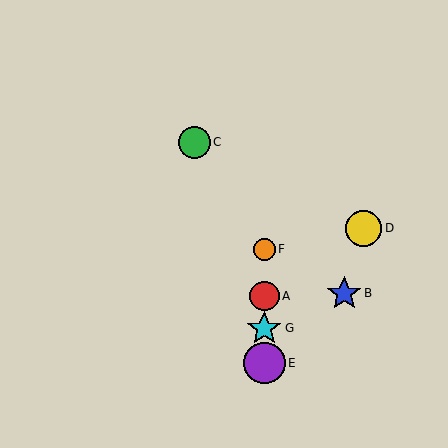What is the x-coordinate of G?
Object G is at x≈264.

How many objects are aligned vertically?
4 objects (A, E, F, G) are aligned vertically.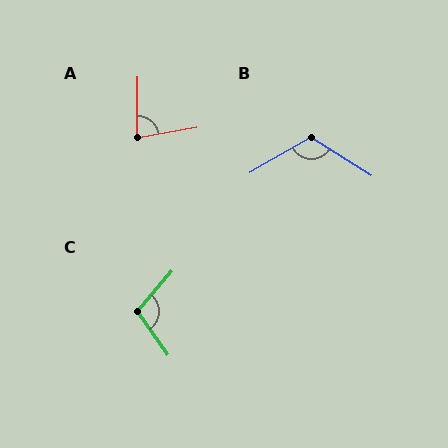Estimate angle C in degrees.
Approximately 104 degrees.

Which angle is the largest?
B, at approximately 118 degrees.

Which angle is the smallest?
A, at approximately 79 degrees.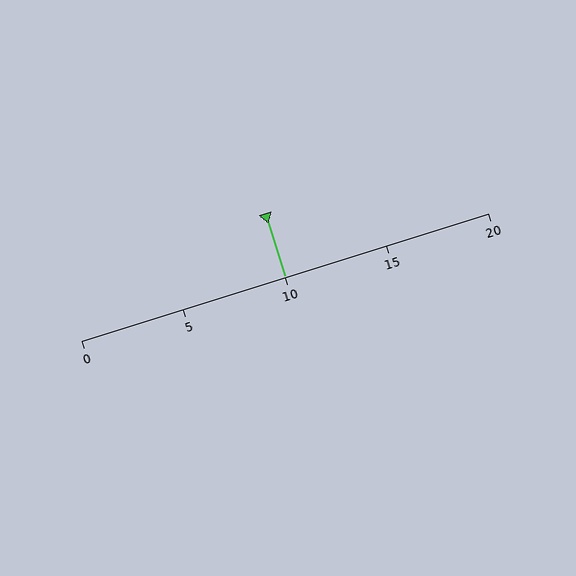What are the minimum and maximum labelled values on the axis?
The axis runs from 0 to 20.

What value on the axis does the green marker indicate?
The marker indicates approximately 10.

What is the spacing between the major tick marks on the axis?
The major ticks are spaced 5 apart.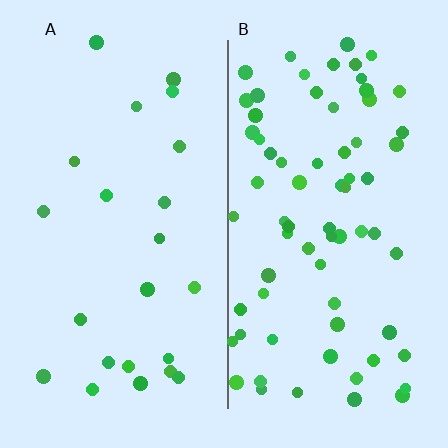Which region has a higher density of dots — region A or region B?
B (the right).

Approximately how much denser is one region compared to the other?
Approximately 3.1× — region B over region A.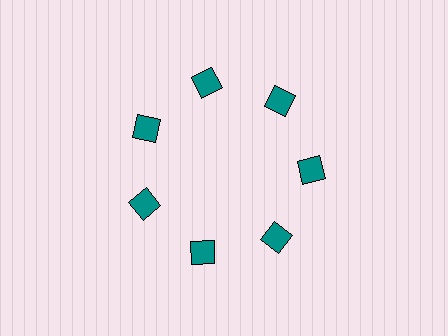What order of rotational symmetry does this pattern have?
This pattern has 7-fold rotational symmetry.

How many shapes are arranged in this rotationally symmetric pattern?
There are 7 shapes, arranged in 7 groups of 1.